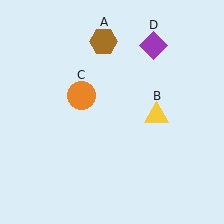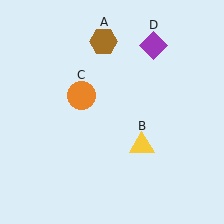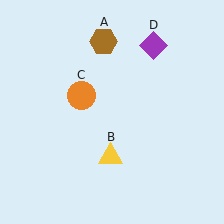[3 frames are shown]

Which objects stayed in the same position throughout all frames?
Brown hexagon (object A) and orange circle (object C) and purple diamond (object D) remained stationary.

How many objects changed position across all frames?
1 object changed position: yellow triangle (object B).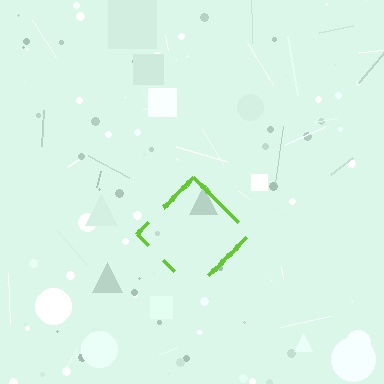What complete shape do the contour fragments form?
The contour fragments form a diamond.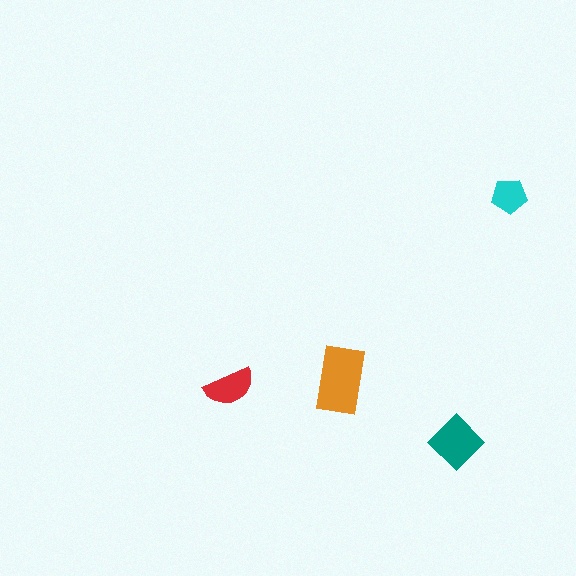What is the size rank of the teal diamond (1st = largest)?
2nd.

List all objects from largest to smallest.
The orange rectangle, the teal diamond, the red semicircle, the cyan pentagon.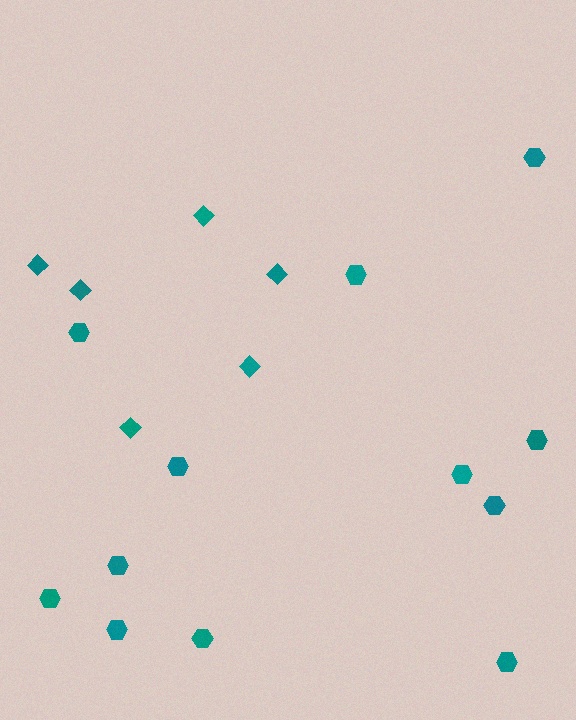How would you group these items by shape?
There are 2 groups: one group of diamonds (6) and one group of hexagons (12).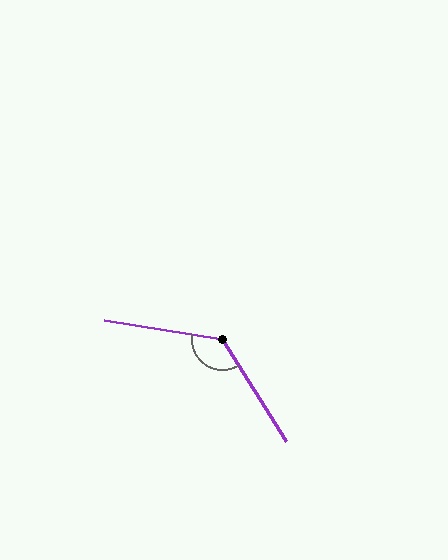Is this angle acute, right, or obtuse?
It is obtuse.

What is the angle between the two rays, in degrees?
Approximately 131 degrees.